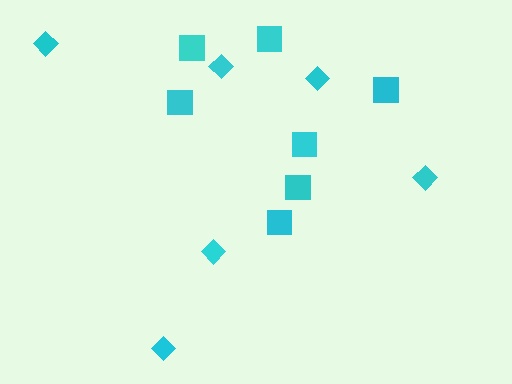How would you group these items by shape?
There are 2 groups: one group of squares (7) and one group of diamonds (6).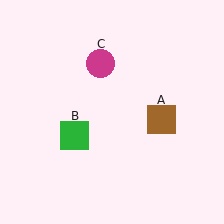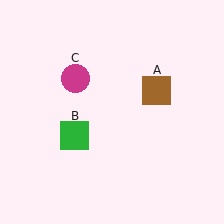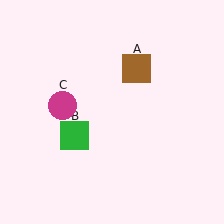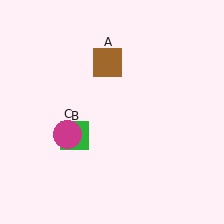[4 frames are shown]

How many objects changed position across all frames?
2 objects changed position: brown square (object A), magenta circle (object C).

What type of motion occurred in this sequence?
The brown square (object A), magenta circle (object C) rotated counterclockwise around the center of the scene.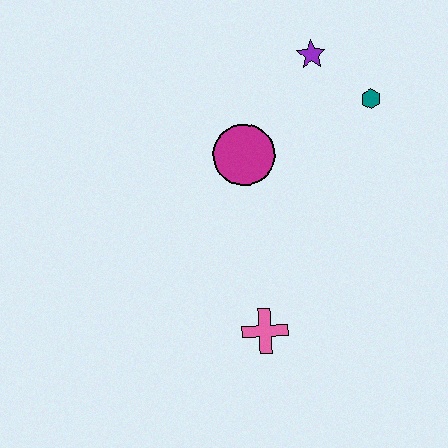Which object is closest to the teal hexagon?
The purple star is closest to the teal hexagon.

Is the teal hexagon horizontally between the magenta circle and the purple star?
No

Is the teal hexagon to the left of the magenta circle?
No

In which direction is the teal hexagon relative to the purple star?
The teal hexagon is to the right of the purple star.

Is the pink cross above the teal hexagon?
No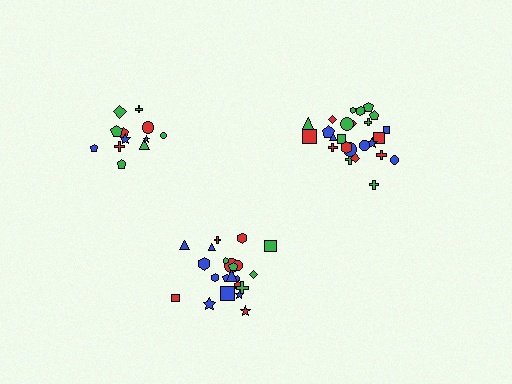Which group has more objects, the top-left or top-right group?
The top-right group.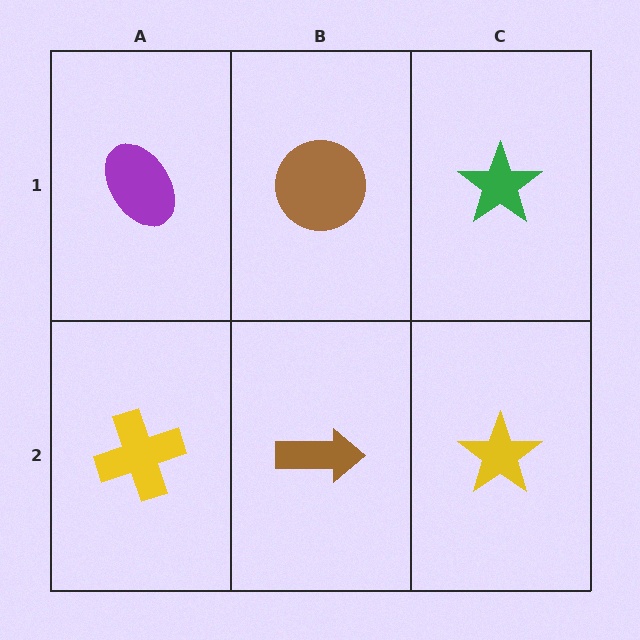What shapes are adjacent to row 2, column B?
A brown circle (row 1, column B), a yellow cross (row 2, column A), a yellow star (row 2, column C).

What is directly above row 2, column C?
A green star.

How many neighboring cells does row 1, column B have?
3.